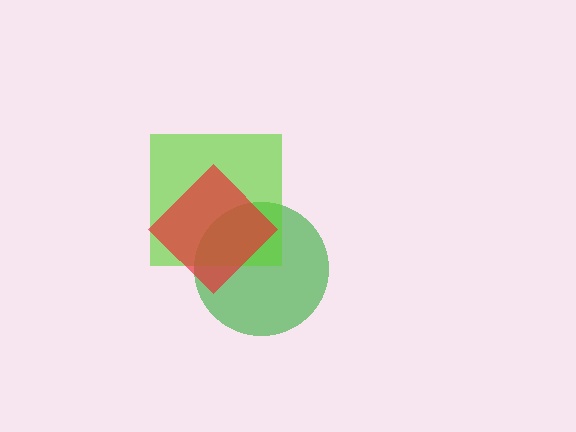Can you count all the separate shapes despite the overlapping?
Yes, there are 3 separate shapes.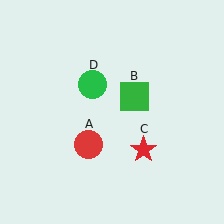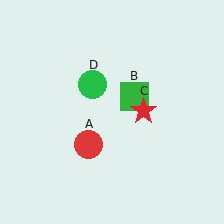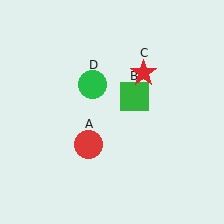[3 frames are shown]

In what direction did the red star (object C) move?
The red star (object C) moved up.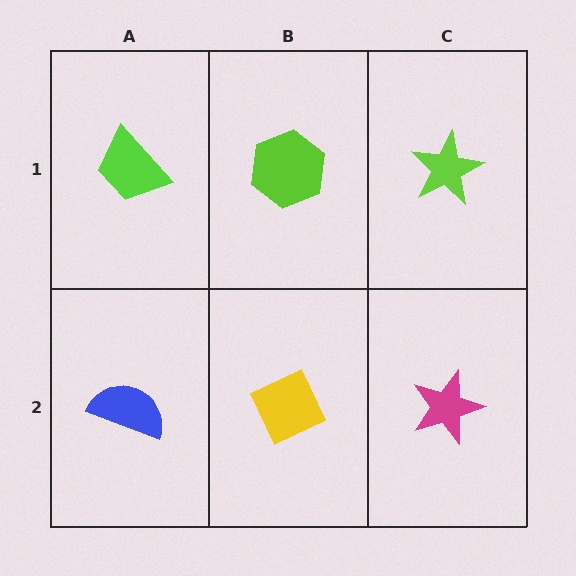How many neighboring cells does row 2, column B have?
3.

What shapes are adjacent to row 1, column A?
A blue semicircle (row 2, column A), a lime hexagon (row 1, column B).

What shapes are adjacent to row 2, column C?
A lime star (row 1, column C), a yellow diamond (row 2, column B).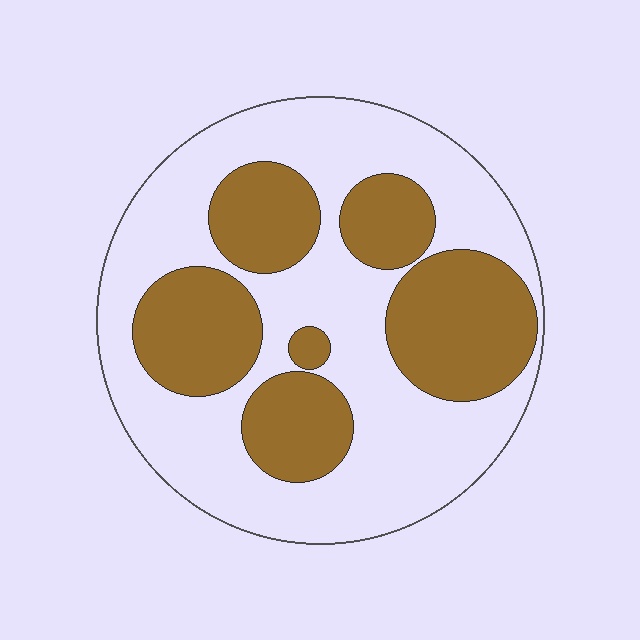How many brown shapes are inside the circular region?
6.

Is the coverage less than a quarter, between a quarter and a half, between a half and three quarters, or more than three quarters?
Between a quarter and a half.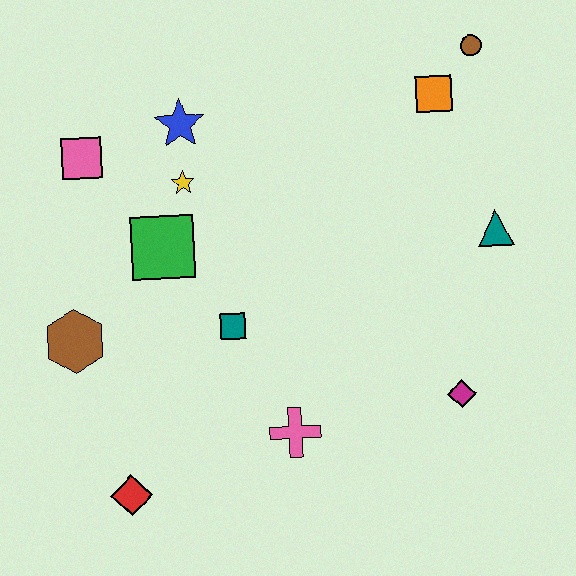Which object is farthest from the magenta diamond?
The pink square is farthest from the magenta diamond.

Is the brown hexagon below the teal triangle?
Yes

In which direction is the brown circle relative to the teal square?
The brown circle is above the teal square.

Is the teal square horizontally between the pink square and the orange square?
Yes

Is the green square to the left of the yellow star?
Yes